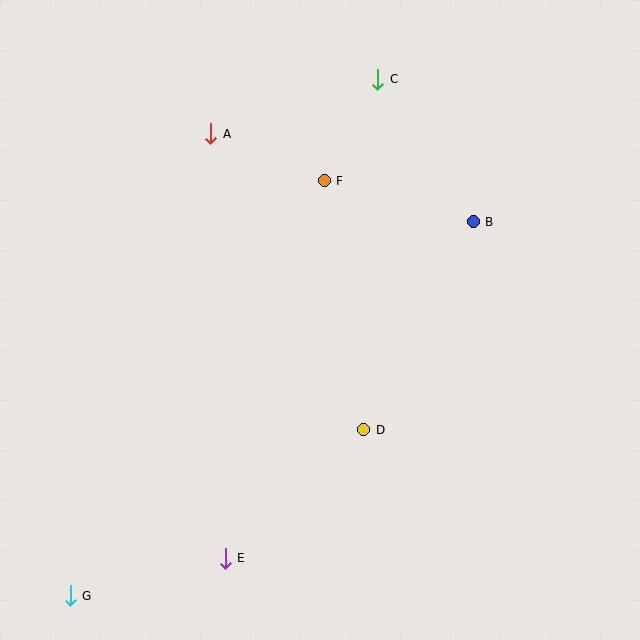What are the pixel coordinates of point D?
Point D is at (364, 430).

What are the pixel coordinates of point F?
Point F is at (324, 181).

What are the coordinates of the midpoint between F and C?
The midpoint between F and C is at (351, 130).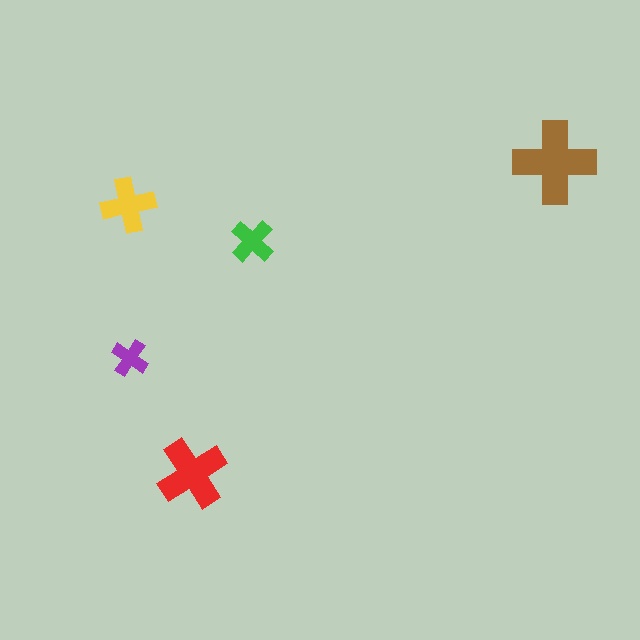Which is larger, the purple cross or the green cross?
The green one.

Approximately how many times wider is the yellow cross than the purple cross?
About 1.5 times wider.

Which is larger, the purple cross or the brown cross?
The brown one.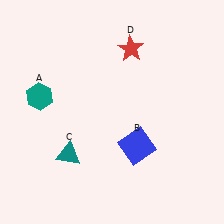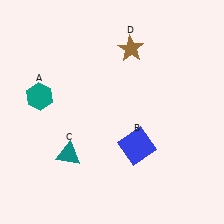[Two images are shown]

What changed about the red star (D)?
In Image 1, D is red. In Image 2, it changed to brown.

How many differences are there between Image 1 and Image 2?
There is 1 difference between the two images.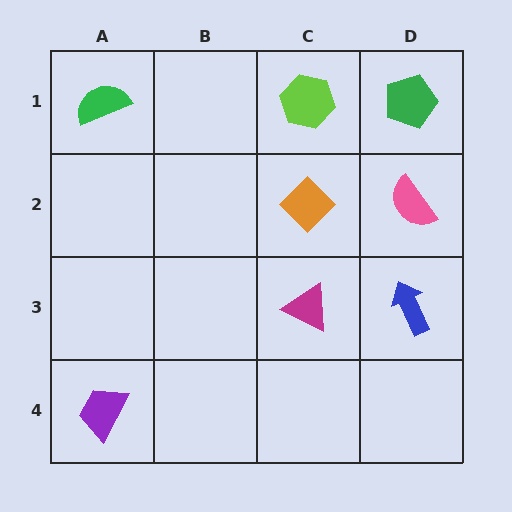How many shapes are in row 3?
2 shapes.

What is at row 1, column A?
A green semicircle.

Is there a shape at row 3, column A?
No, that cell is empty.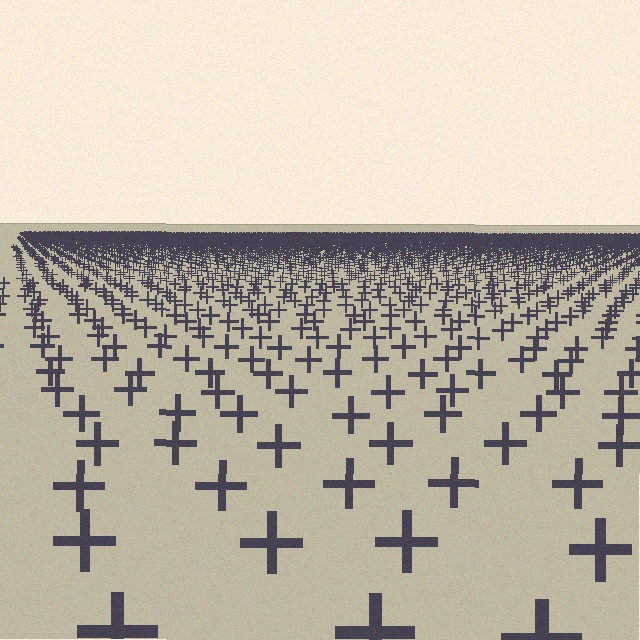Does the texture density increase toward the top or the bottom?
Density increases toward the top.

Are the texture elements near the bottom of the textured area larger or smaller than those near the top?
Larger. Near the bottom, elements are closer to the viewer and appear at a bigger on-screen size.